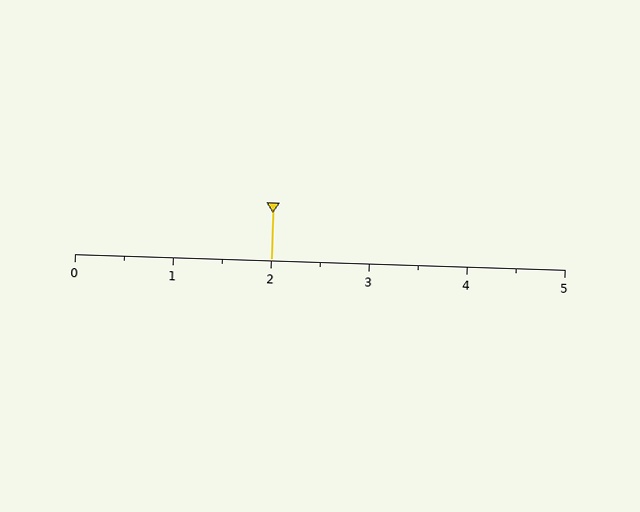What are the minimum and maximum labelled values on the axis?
The axis runs from 0 to 5.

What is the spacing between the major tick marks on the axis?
The major ticks are spaced 1 apart.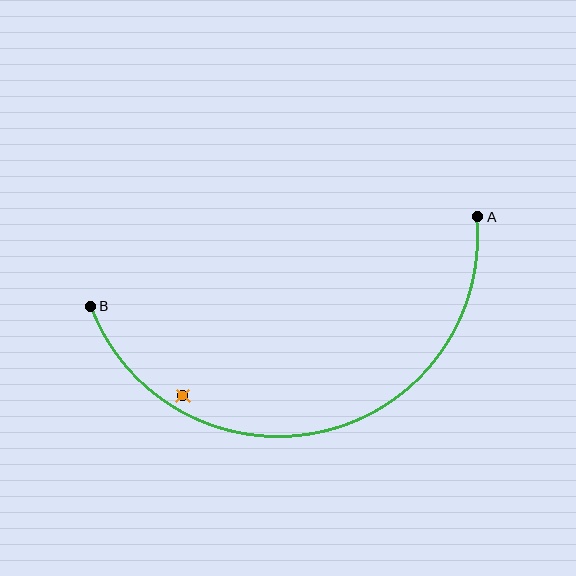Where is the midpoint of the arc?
The arc midpoint is the point on the curve farthest from the straight line joining A and B. It sits below that line.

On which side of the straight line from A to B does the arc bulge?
The arc bulges below the straight line connecting A and B.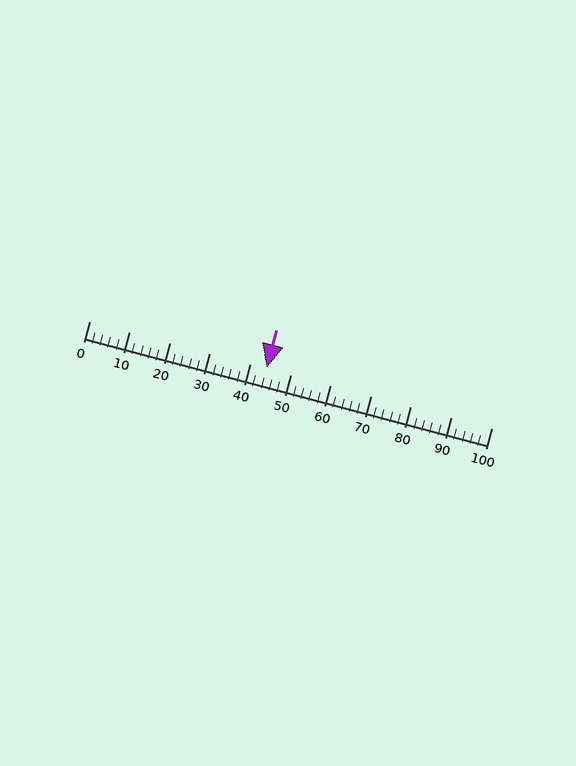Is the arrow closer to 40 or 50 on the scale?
The arrow is closer to 40.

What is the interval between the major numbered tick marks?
The major tick marks are spaced 10 units apart.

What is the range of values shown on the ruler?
The ruler shows values from 0 to 100.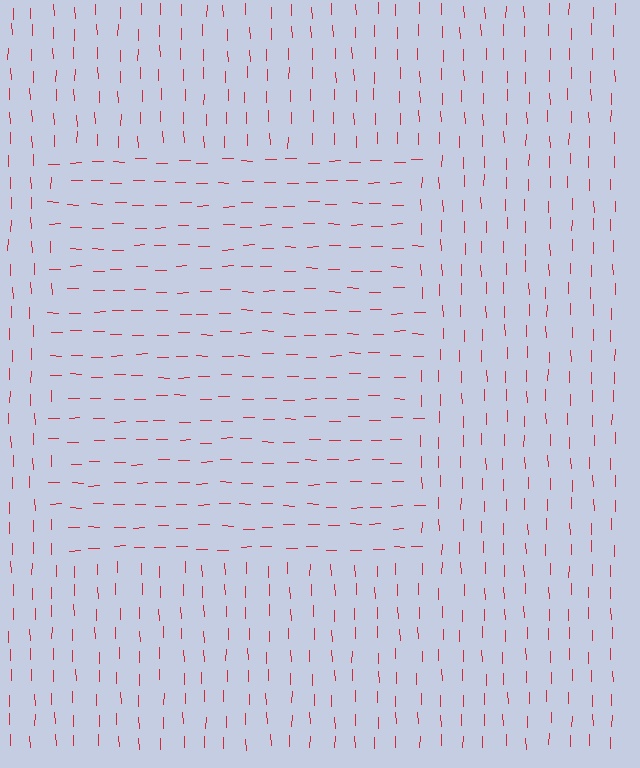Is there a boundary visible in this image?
Yes, there is a texture boundary formed by a change in line orientation.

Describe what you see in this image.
The image is filled with small red line segments. A rectangle region in the image has lines oriented differently from the surrounding lines, creating a visible texture boundary.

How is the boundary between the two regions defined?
The boundary is defined purely by a change in line orientation (approximately 89 degrees difference). All lines are the same color and thickness.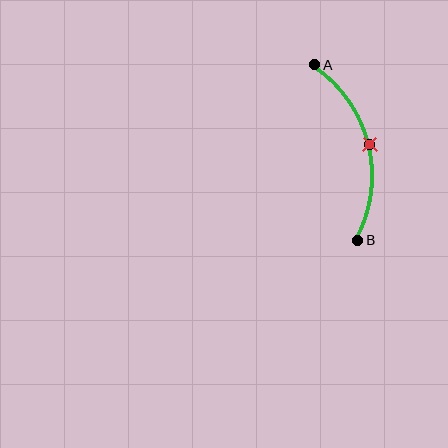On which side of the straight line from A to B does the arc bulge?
The arc bulges to the right of the straight line connecting A and B.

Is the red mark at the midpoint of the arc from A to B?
Yes. The red mark lies on the arc at equal arc-length from both A and B — it is the arc midpoint.